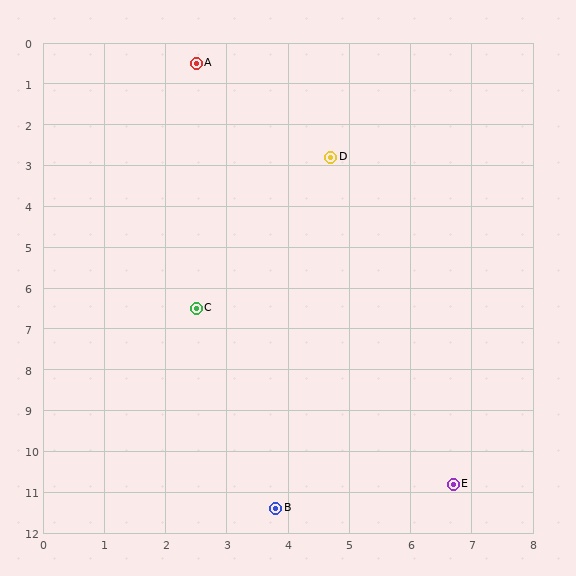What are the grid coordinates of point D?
Point D is at approximately (4.7, 2.8).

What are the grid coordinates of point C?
Point C is at approximately (2.5, 6.5).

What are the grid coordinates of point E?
Point E is at approximately (6.7, 10.8).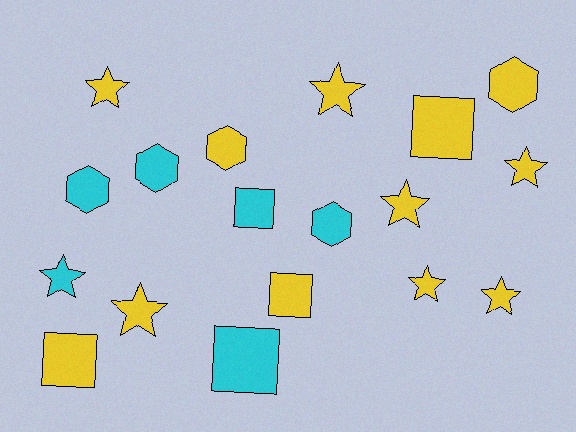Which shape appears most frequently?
Star, with 8 objects.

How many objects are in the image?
There are 18 objects.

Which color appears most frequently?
Yellow, with 12 objects.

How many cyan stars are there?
There is 1 cyan star.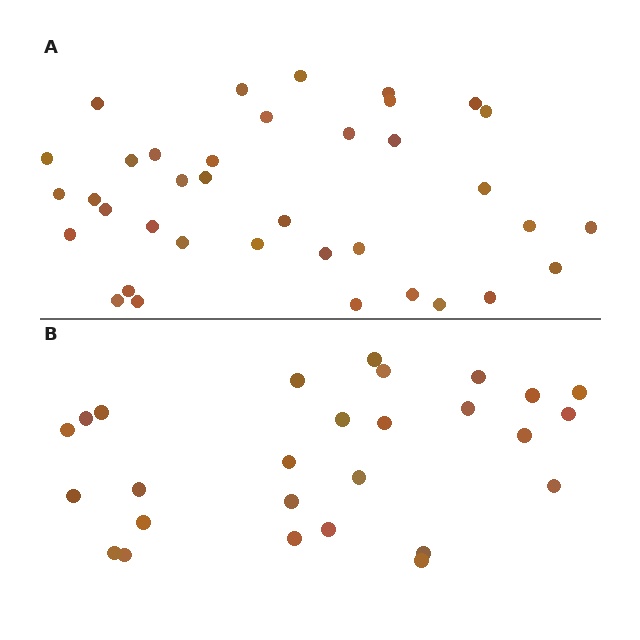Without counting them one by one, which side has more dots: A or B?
Region A (the top region) has more dots.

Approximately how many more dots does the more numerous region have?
Region A has roughly 10 or so more dots than region B.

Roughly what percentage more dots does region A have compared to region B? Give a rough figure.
About 35% more.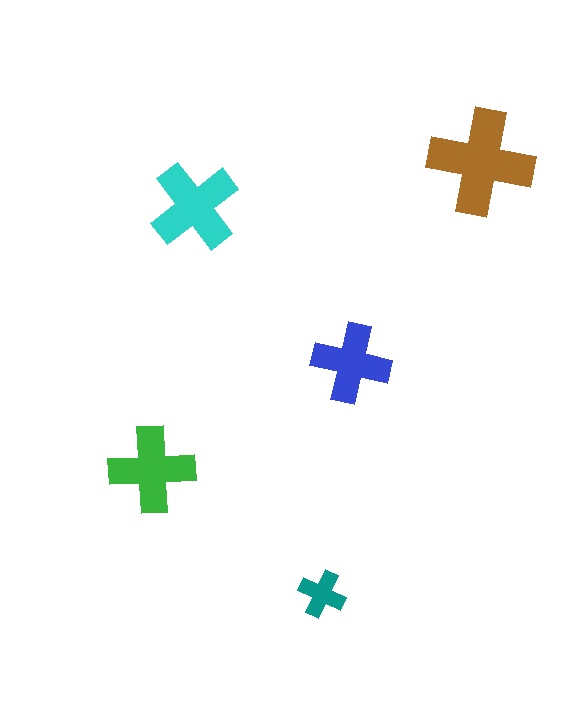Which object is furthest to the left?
The green cross is leftmost.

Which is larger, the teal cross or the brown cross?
The brown one.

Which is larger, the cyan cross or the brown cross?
The brown one.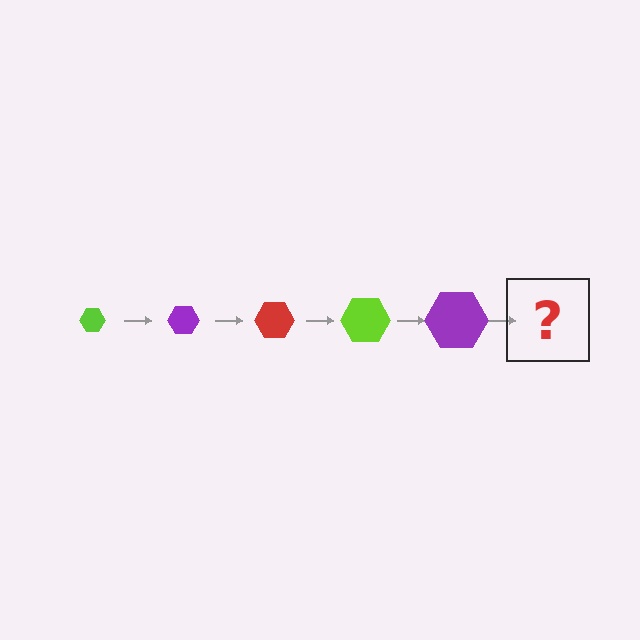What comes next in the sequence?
The next element should be a red hexagon, larger than the previous one.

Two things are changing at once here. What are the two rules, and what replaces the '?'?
The two rules are that the hexagon grows larger each step and the color cycles through lime, purple, and red. The '?' should be a red hexagon, larger than the previous one.